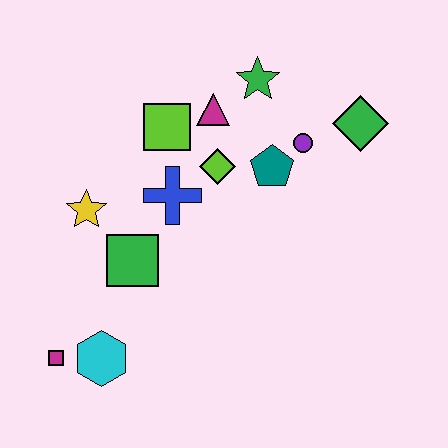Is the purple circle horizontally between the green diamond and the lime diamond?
Yes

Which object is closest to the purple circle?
The teal pentagon is closest to the purple circle.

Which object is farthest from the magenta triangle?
The magenta square is farthest from the magenta triangle.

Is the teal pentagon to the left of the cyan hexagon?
No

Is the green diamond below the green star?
Yes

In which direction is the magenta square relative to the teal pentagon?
The magenta square is to the left of the teal pentagon.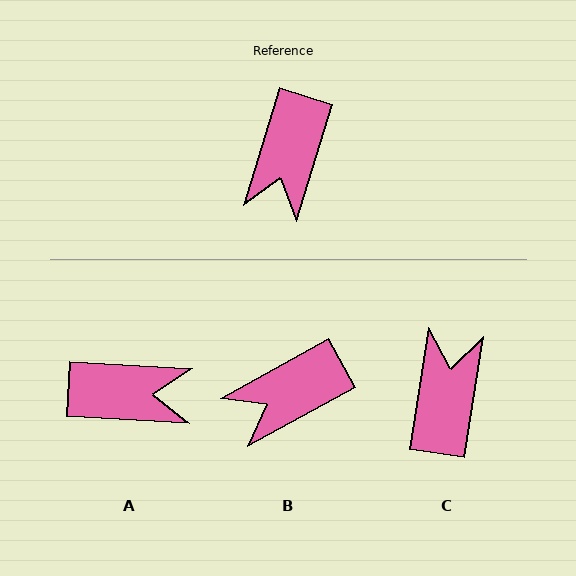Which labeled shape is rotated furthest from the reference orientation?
C, about 172 degrees away.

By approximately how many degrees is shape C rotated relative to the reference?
Approximately 172 degrees clockwise.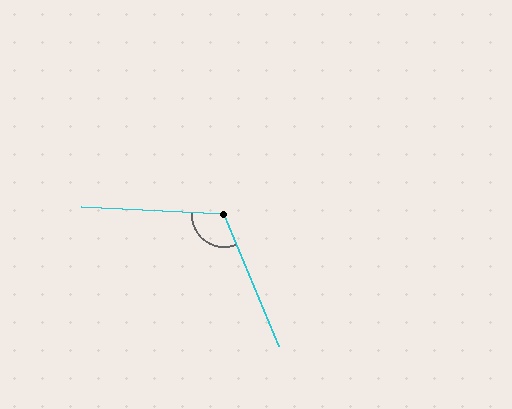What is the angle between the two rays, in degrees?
Approximately 115 degrees.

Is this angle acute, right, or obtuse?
It is obtuse.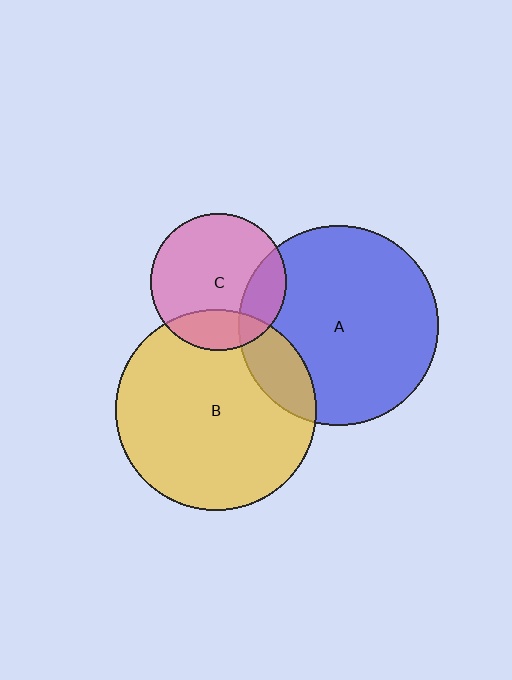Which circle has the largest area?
Circle B (yellow).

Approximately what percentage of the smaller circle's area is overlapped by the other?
Approximately 15%.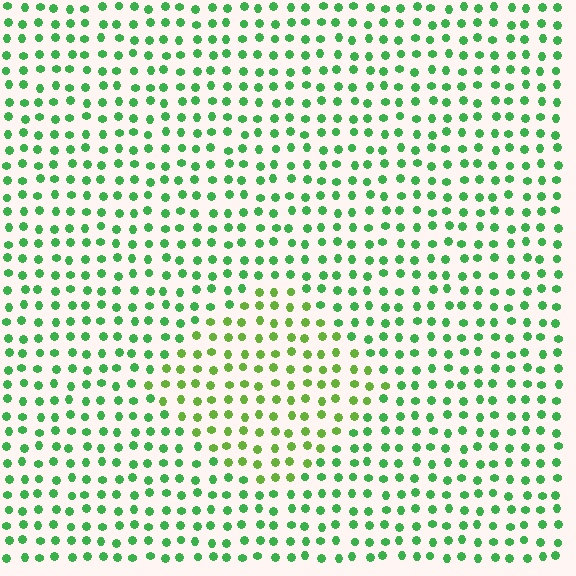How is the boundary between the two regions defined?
The boundary is defined purely by a slight shift in hue (about 30 degrees). Spacing, size, and orientation are identical on both sides.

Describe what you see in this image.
The image is filled with small green elements in a uniform arrangement. A diamond-shaped region is visible where the elements are tinted to a slightly different hue, forming a subtle color boundary.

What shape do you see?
I see a diamond.